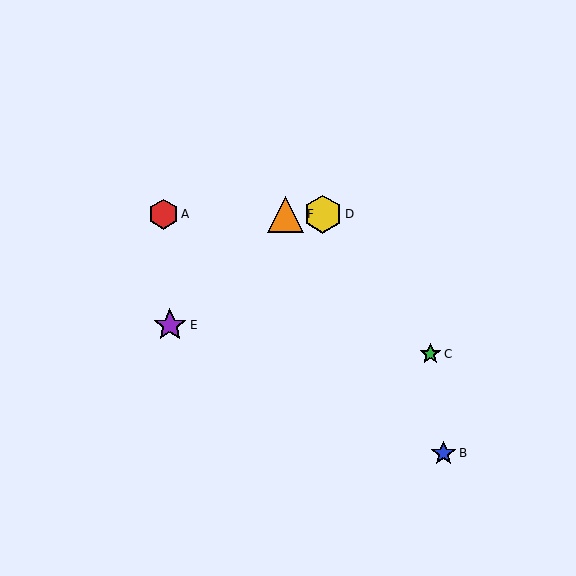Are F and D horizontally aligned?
Yes, both are at y≈214.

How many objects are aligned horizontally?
3 objects (A, D, F) are aligned horizontally.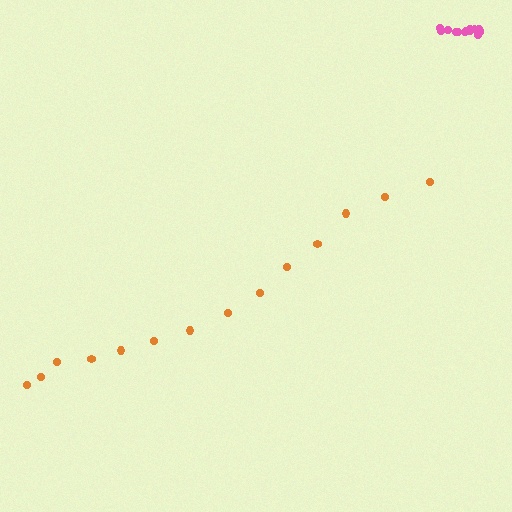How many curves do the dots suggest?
There are 2 distinct paths.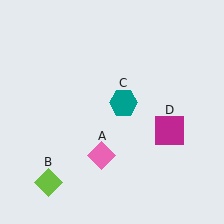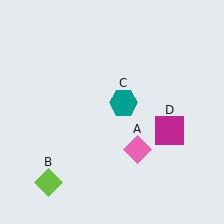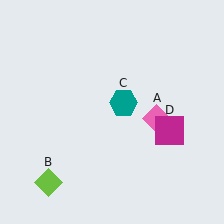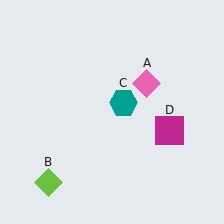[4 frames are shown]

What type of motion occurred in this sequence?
The pink diamond (object A) rotated counterclockwise around the center of the scene.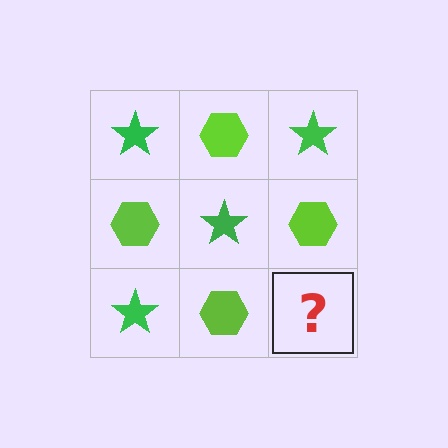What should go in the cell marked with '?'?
The missing cell should contain a green star.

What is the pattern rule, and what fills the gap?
The rule is that it alternates green star and lime hexagon in a checkerboard pattern. The gap should be filled with a green star.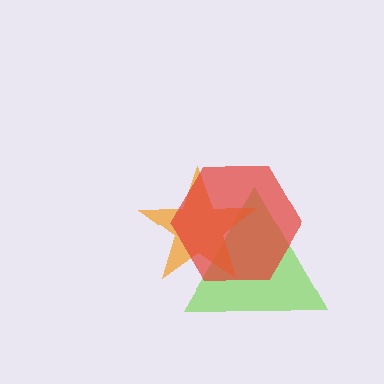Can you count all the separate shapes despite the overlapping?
Yes, there are 3 separate shapes.